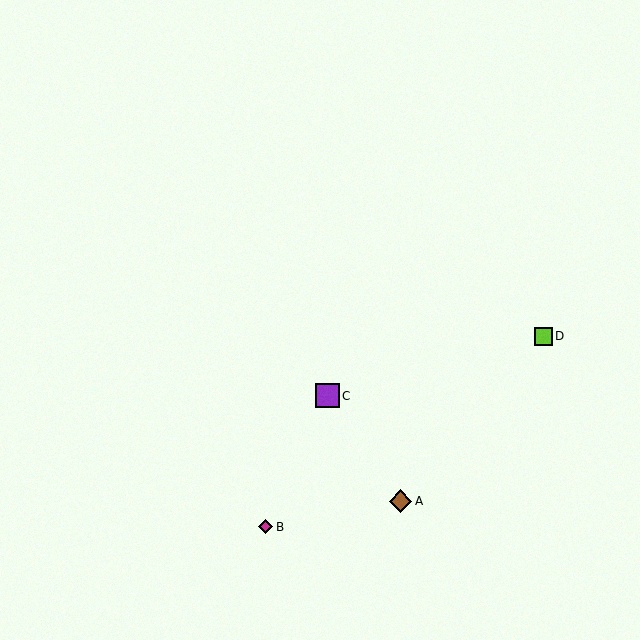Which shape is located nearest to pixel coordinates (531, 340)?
The lime square (labeled D) at (543, 336) is nearest to that location.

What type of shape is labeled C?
Shape C is a purple square.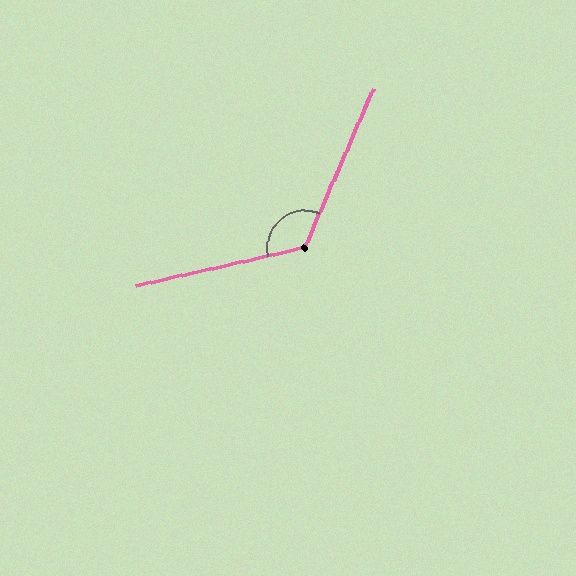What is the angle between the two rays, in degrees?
Approximately 126 degrees.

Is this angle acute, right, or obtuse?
It is obtuse.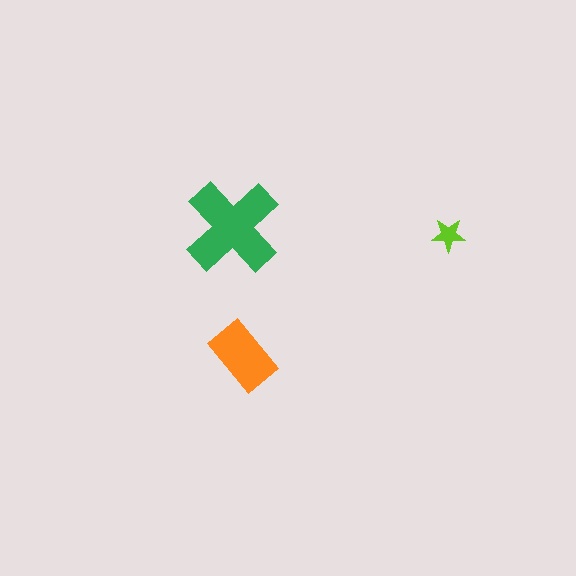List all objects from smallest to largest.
The lime star, the orange rectangle, the green cross.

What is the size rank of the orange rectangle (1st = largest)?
2nd.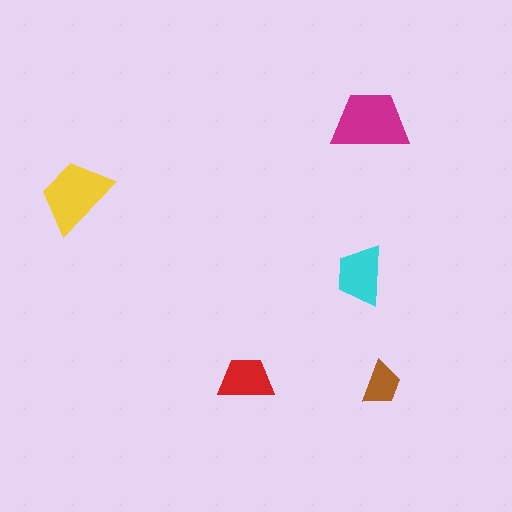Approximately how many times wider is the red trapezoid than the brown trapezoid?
About 1.5 times wider.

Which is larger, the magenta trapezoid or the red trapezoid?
The magenta one.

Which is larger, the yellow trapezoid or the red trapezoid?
The yellow one.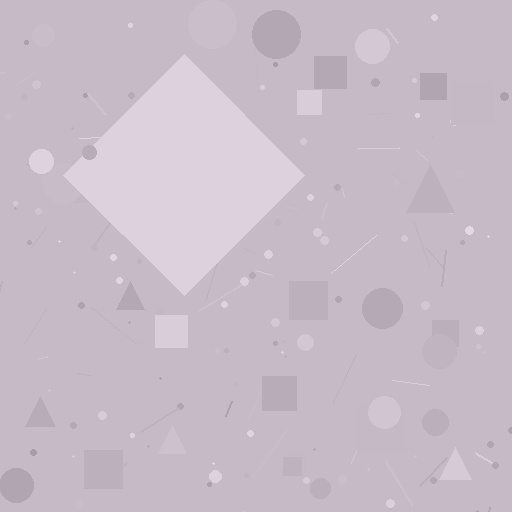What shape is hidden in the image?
A diamond is hidden in the image.